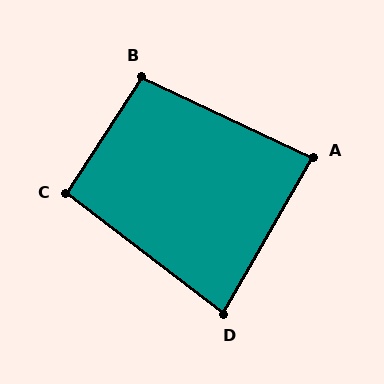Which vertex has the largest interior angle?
B, at approximately 98 degrees.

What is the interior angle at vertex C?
Approximately 95 degrees (approximately right).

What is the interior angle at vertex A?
Approximately 85 degrees (approximately right).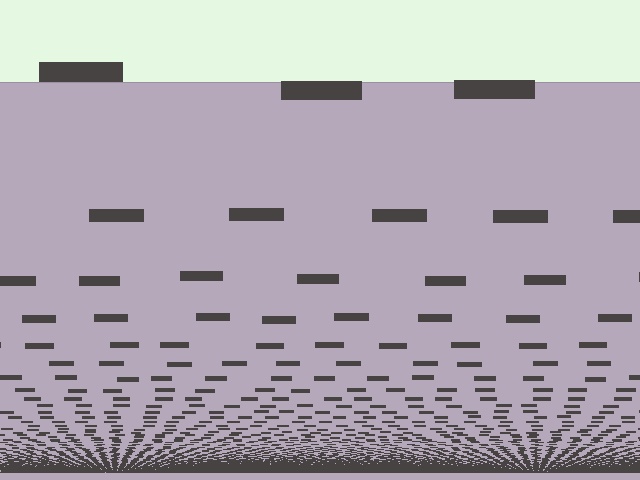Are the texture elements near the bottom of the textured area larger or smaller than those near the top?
Smaller. The gradient is inverted — elements near the bottom are smaller and denser.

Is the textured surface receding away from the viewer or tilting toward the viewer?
The surface appears to tilt toward the viewer. Texture elements get larger and sparser toward the top.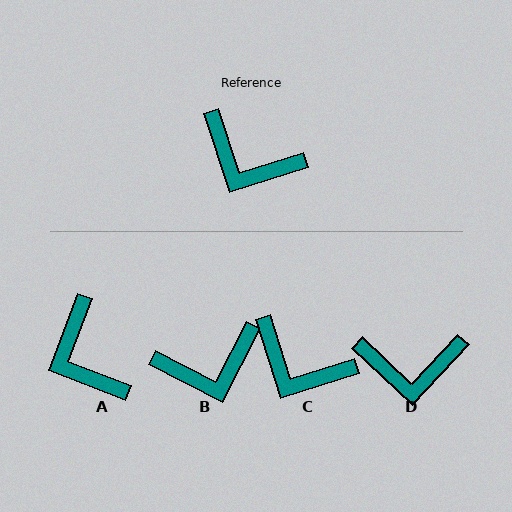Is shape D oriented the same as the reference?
No, it is off by about 29 degrees.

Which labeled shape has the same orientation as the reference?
C.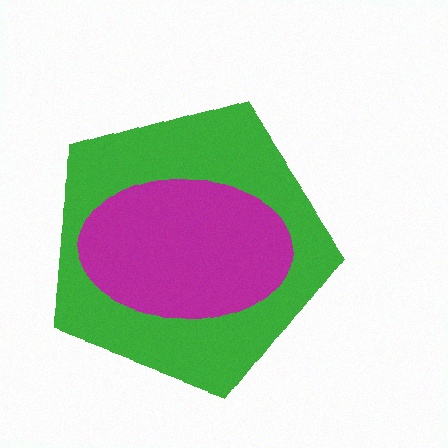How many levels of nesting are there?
2.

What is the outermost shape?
The green pentagon.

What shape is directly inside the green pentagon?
The magenta ellipse.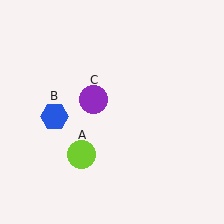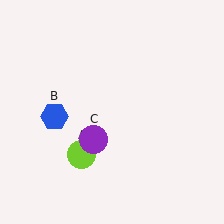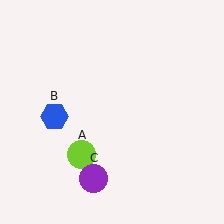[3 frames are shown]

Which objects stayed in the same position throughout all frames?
Lime circle (object A) and blue hexagon (object B) remained stationary.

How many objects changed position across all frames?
1 object changed position: purple circle (object C).